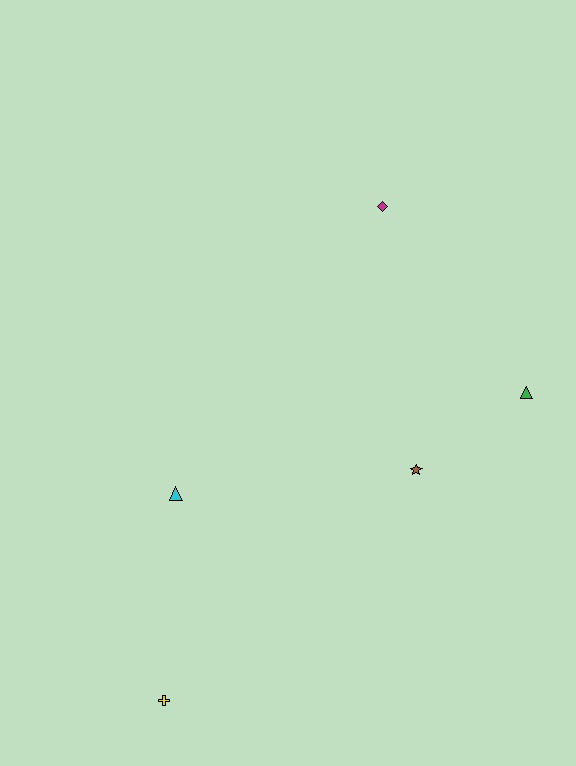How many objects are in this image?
There are 5 objects.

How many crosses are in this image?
There is 1 cross.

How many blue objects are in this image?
There are no blue objects.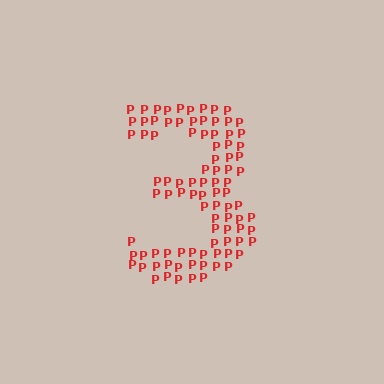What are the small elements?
The small elements are letter P's.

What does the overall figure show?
The overall figure shows the digit 3.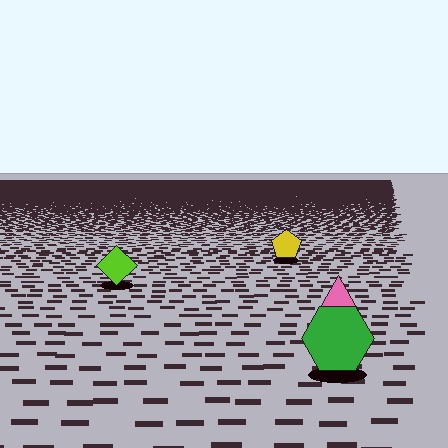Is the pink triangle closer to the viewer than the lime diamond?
Yes. The pink triangle is closer — you can tell from the texture gradient: the ground texture is coarser near it.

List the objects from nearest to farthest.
From nearest to farthest: the green hexagon, the pink triangle, the lime diamond, the yellow pentagon.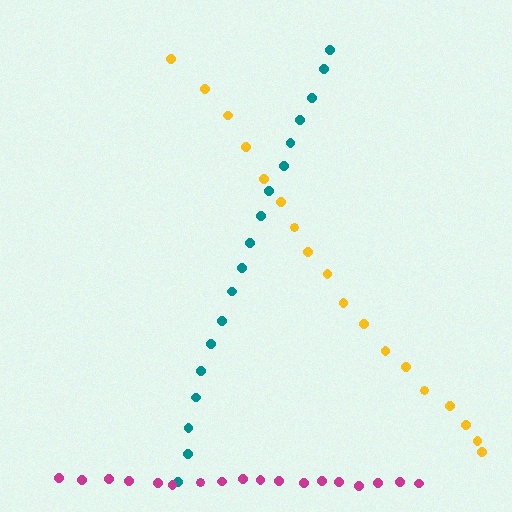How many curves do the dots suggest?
There are 3 distinct paths.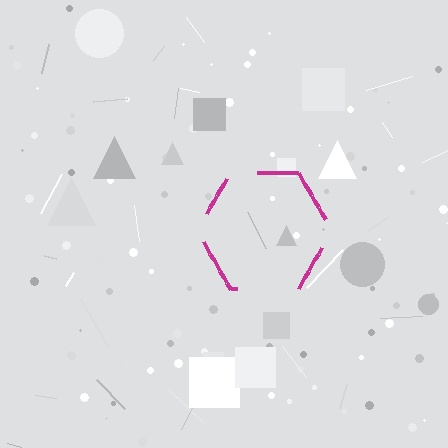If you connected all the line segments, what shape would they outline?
They would outline a hexagon.